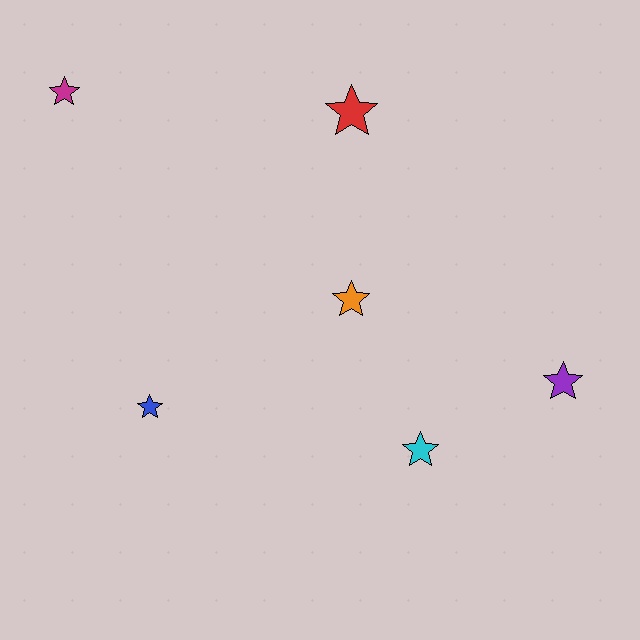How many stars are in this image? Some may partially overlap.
There are 6 stars.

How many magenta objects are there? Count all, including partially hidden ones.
There is 1 magenta object.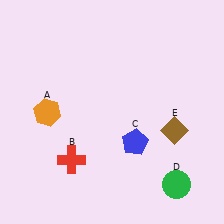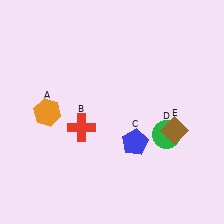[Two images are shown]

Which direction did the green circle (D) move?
The green circle (D) moved up.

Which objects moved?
The objects that moved are: the red cross (B), the green circle (D).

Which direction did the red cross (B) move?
The red cross (B) moved up.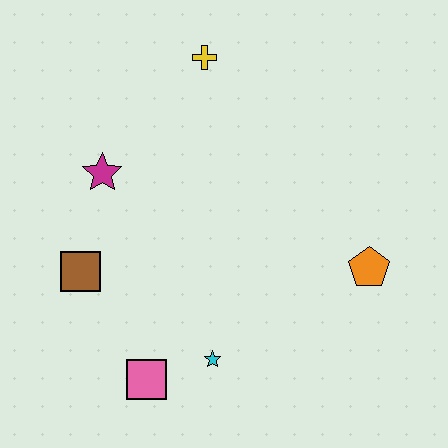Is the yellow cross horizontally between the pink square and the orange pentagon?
Yes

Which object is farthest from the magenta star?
The orange pentagon is farthest from the magenta star.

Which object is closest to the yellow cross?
The magenta star is closest to the yellow cross.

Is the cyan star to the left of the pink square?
No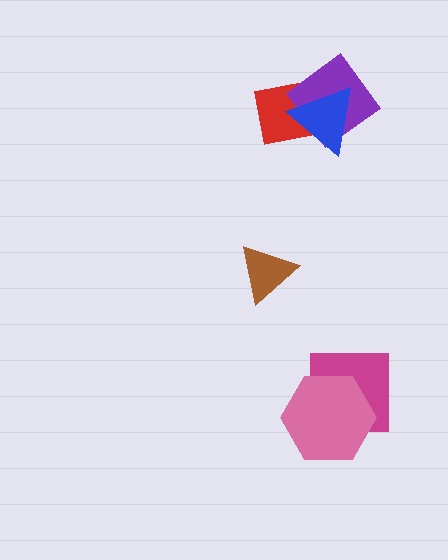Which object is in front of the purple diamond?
The blue triangle is in front of the purple diamond.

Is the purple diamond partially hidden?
Yes, it is partially covered by another shape.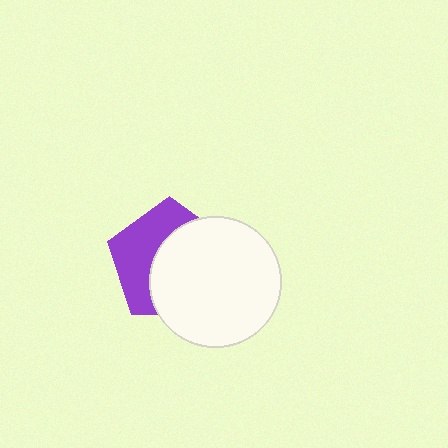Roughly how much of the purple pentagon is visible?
A small part of it is visible (roughly 43%).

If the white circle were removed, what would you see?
You would see the complete purple pentagon.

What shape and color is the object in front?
The object in front is a white circle.